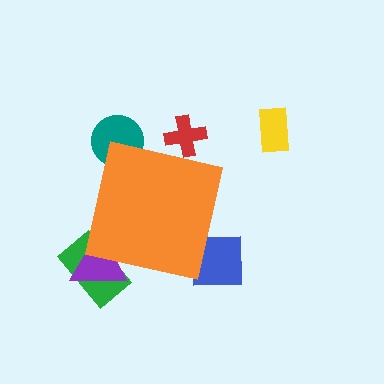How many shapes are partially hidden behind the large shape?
5 shapes are partially hidden.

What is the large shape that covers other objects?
An orange square.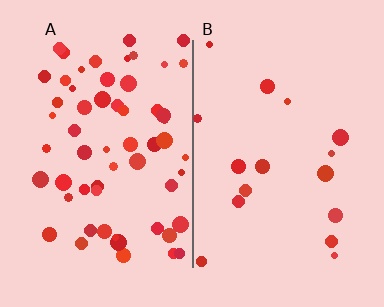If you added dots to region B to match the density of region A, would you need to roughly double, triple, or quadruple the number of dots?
Approximately quadruple.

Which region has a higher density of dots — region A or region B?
A (the left).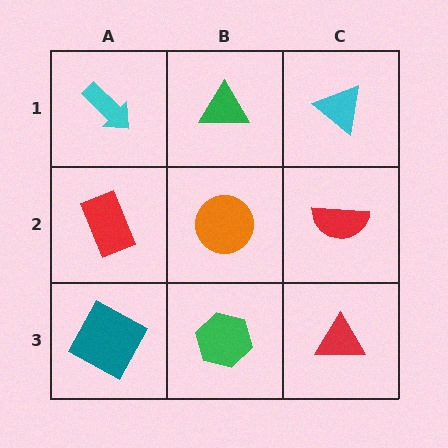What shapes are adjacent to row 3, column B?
An orange circle (row 2, column B), a teal square (row 3, column A), a red triangle (row 3, column C).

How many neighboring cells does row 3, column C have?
2.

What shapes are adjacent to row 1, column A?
A red rectangle (row 2, column A), a green triangle (row 1, column B).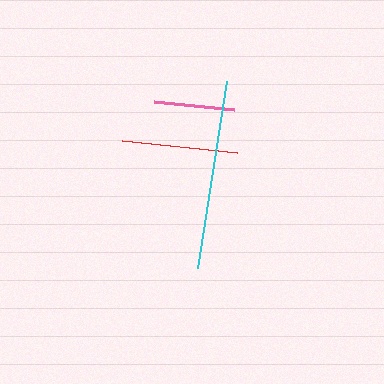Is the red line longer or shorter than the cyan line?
The cyan line is longer than the red line.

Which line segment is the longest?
The cyan line is the longest at approximately 189 pixels.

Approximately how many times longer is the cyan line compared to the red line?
The cyan line is approximately 1.6 times the length of the red line.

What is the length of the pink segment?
The pink segment is approximately 80 pixels long.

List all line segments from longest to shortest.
From longest to shortest: cyan, red, pink.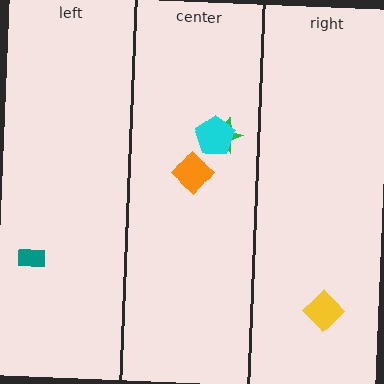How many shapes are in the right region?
1.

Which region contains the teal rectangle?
The left region.